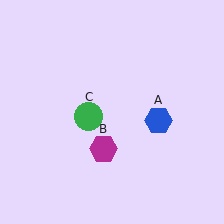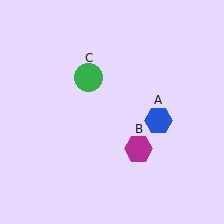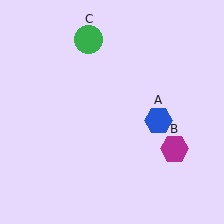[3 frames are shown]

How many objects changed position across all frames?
2 objects changed position: magenta hexagon (object B), green circle (object C).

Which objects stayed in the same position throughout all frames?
Blue hexagon (object A) remained stationary.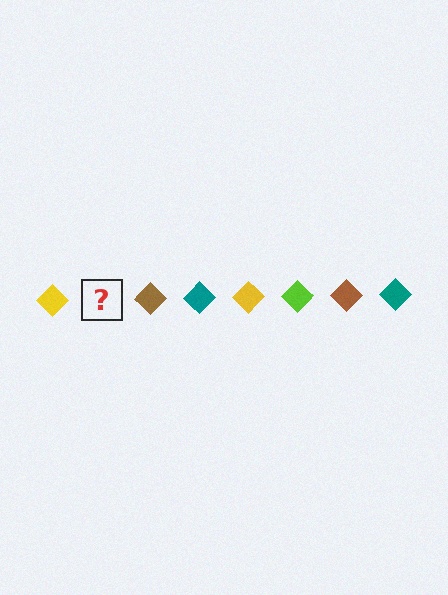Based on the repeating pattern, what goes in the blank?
The blank should be a lime diamond.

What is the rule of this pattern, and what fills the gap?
The rule is that the pattern cycles through yellow, lime, brown, teal diamonds. The gap should be filled with a lime diamond.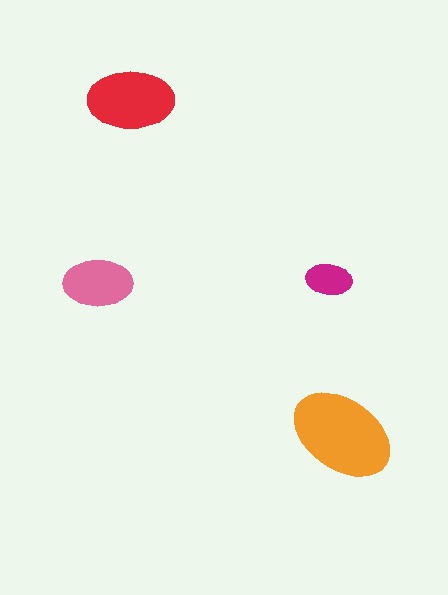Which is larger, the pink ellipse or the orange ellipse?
The orange one.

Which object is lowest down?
The orange ellipse is bottommost.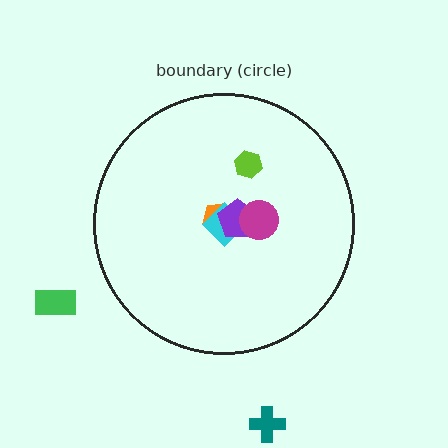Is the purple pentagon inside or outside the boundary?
Inside.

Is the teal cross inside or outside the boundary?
Outside.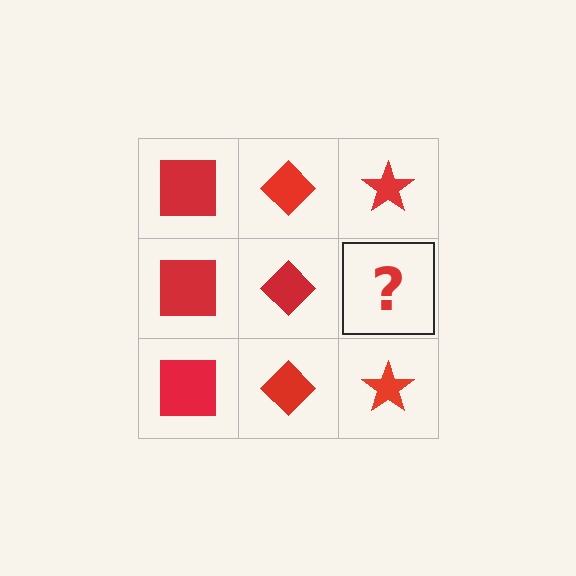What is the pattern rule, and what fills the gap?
The rule is that each column has a consistent shape. The gap should be filled with a red star.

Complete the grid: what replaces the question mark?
The question mark should be replaced with a red star.